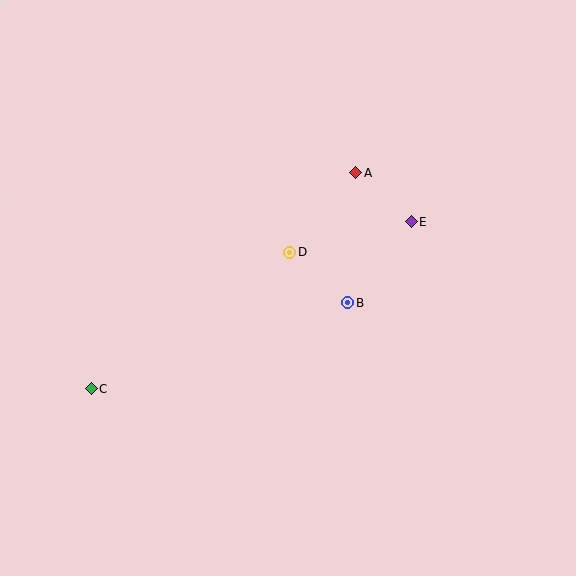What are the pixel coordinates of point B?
Point B is at (348, 303).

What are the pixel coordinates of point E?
Point E is at (411, 222).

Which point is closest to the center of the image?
Point D at (290, 252) is closest to the center.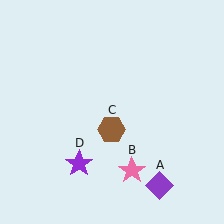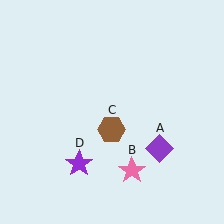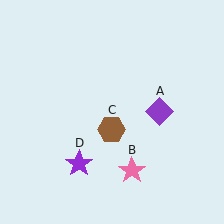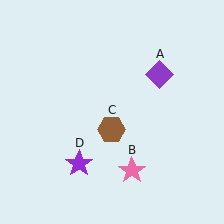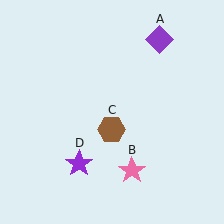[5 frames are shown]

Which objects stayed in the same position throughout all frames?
Pink star (object B) and brown hexagon (object C) and purple star (object D) remained stationary.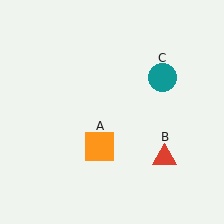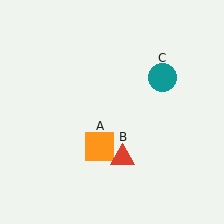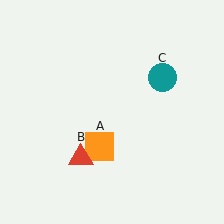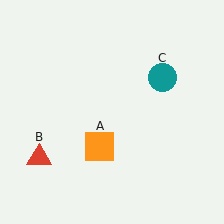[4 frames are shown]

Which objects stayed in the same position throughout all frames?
Orange square (object A) and teal circle (object C) remained stationary.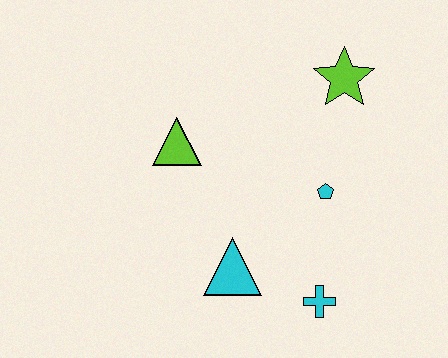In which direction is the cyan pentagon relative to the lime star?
The cyan pentagon is below the lime star.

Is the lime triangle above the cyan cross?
Yes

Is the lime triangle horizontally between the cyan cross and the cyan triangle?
No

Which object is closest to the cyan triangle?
The cyan cross is closest to the cyan triangle.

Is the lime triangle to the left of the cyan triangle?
Yes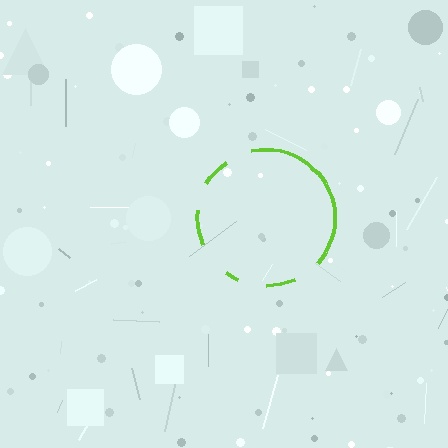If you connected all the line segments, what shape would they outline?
They would outline a circle.